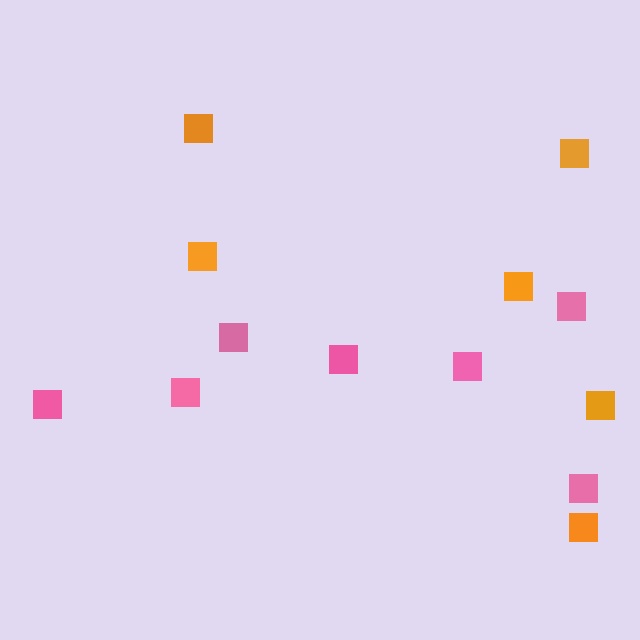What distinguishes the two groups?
There are 2 groups: one group of orange squares (6) and one group of pink squares (7).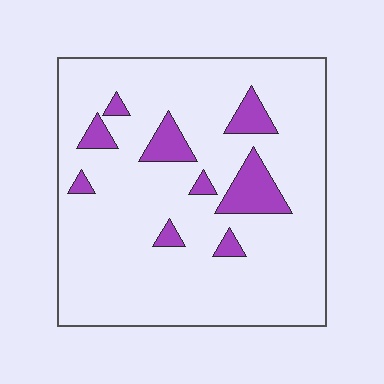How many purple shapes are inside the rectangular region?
9.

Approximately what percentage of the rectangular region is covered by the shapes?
Approximately 10%.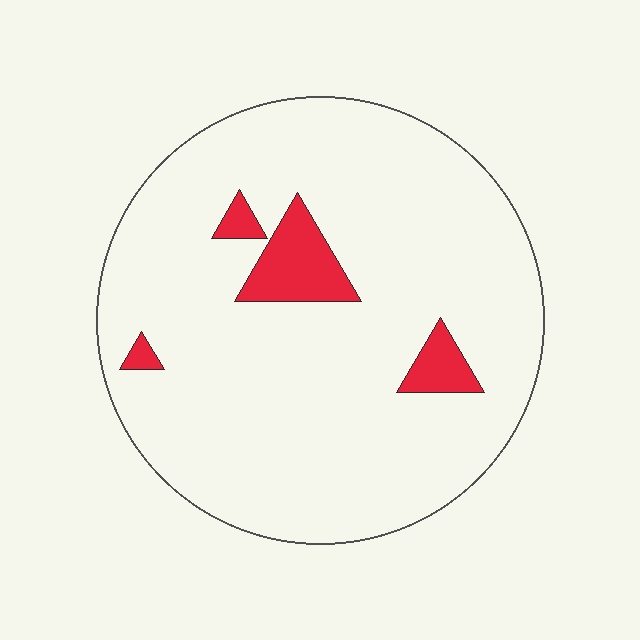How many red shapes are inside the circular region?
4.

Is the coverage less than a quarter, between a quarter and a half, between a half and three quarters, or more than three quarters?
Less than a quarter.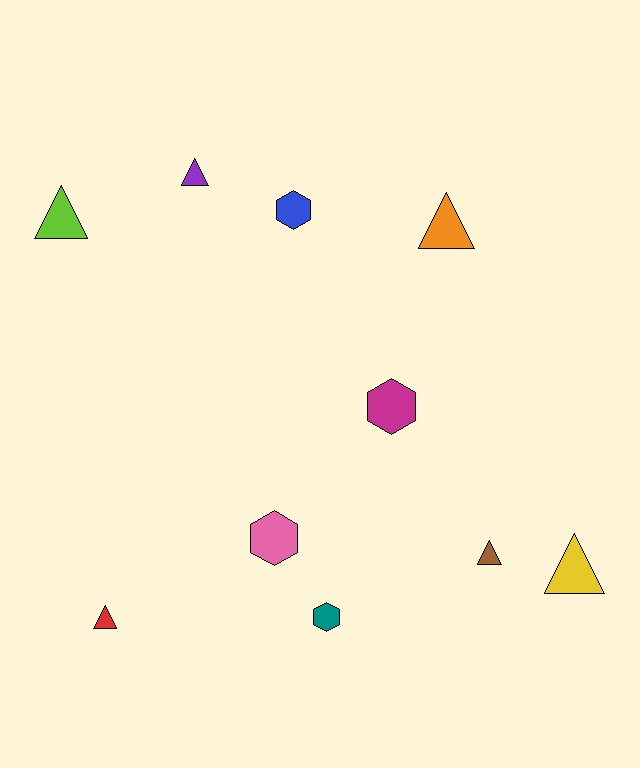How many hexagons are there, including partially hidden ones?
There are 4 hexagons.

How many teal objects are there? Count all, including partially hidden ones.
There is 1 teal object.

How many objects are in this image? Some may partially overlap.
There are 10 objects.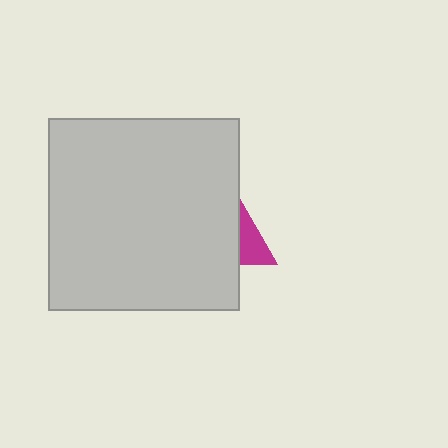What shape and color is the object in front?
The object in front is a light gray square.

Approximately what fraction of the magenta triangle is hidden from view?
Roughly 67% of the magenta triangle is hidden behind the light gray square.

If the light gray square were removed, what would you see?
You would see the complete magenta triangle.